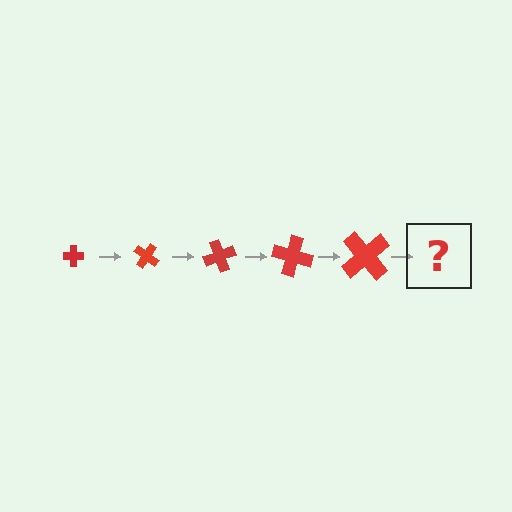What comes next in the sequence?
The next element should be a cross, larger than the previous one and rotated 175 degrees from the start.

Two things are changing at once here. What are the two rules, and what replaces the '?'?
The two rules are that the cross grows larger each step and it rotates 35 degrees each step. The '?' should be a cross, larger than the previous one and rotated 175 degrees from the start.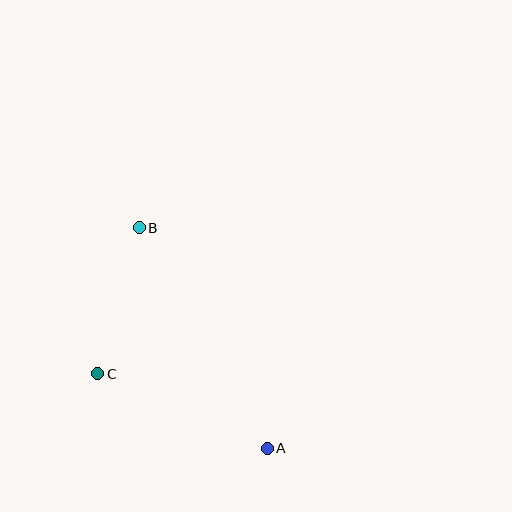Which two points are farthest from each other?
Points A and B are farthest from each other.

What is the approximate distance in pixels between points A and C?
The distance between A and C is approximately 185 pixels.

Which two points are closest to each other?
Points B and C are closest to each other.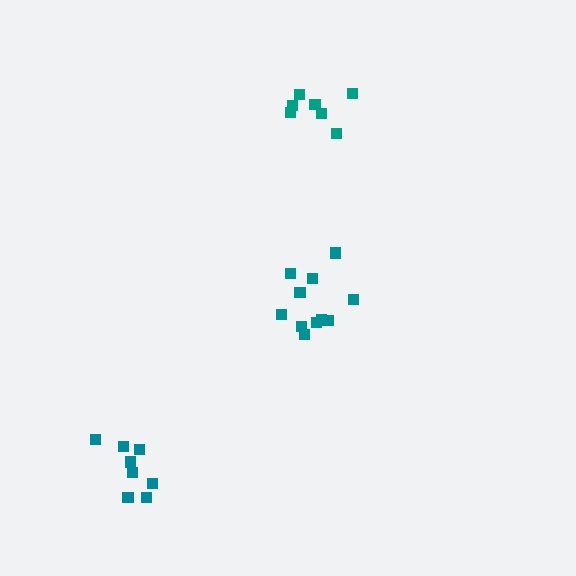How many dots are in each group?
Group 1: 7 dots, Group 2: 11 dots, Group 3: 8 dots (26 total).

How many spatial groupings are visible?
There are 3 spatial groupings.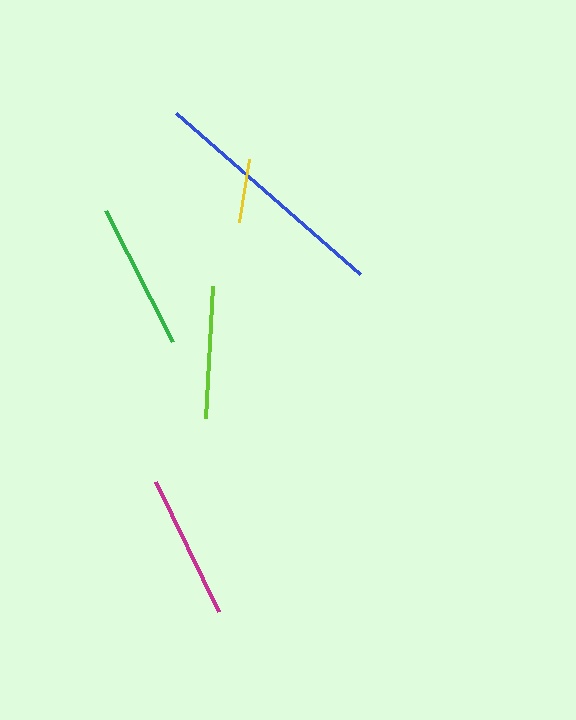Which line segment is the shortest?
The yellow line is the shortest at approximately 64 pixels.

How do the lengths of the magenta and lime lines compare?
The magenta and lime lines are approximately the same length.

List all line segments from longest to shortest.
From longest to shortest: blue, green, magenta, lime, yellow.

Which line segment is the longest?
The blue line is the longest at approximately 245 pixels.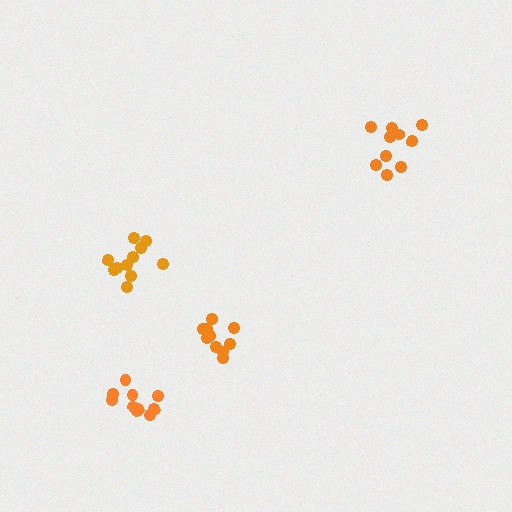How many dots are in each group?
Group 1: 10 dots, Group 2: 10 dots, Group 3: 11 dots, Group 4: 10 dots (41 total).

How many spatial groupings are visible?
There are 4 spatial groupings.